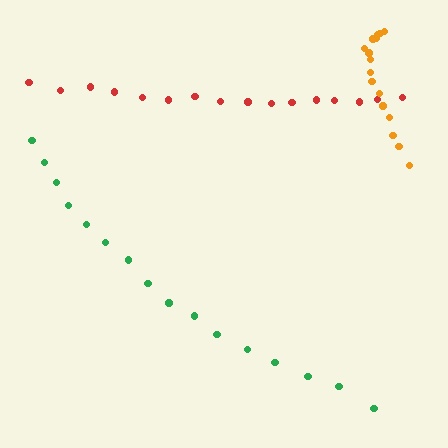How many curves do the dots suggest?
There are 3 distinct paths.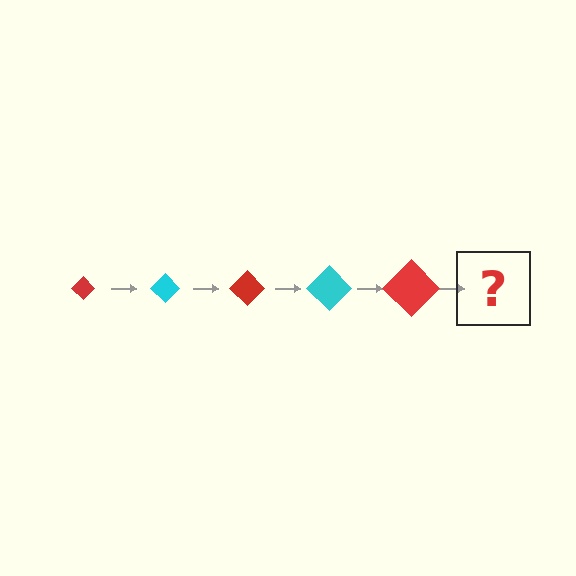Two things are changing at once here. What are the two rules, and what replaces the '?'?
The two rules are that the diamond grows larger each step and the color cycles through red and cyan. The '?' should be a cyan diamond, larger than the previous one.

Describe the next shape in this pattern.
It should be a cyan diamond, larger than the previous one.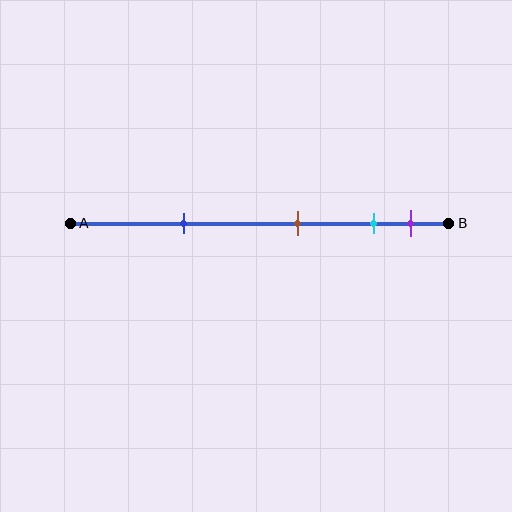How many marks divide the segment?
There are 4 marks dividing the segment.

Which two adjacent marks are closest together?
The cyan and purple marks are the closest adjacent pair.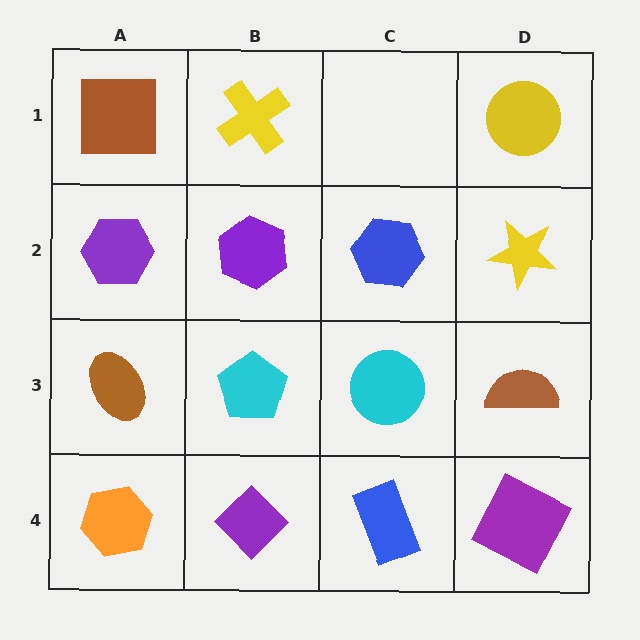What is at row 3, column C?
A cyan circle.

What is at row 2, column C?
A blue hexagon.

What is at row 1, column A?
A brown square.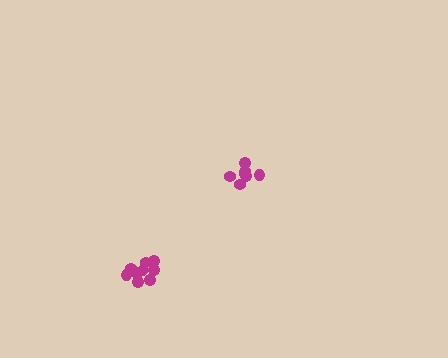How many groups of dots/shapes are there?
There are 2 groups.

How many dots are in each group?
Group 1: 12 dots, Group 2: 8 dots (20 total).